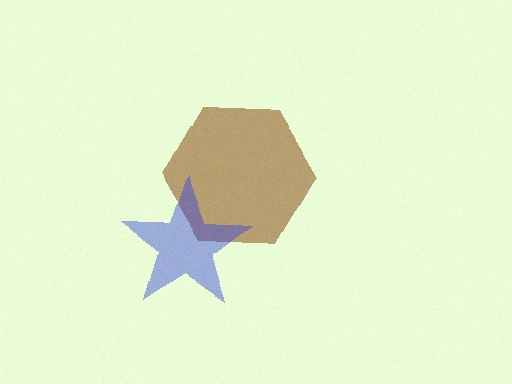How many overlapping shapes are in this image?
There are 2 overlapping shapes in the image.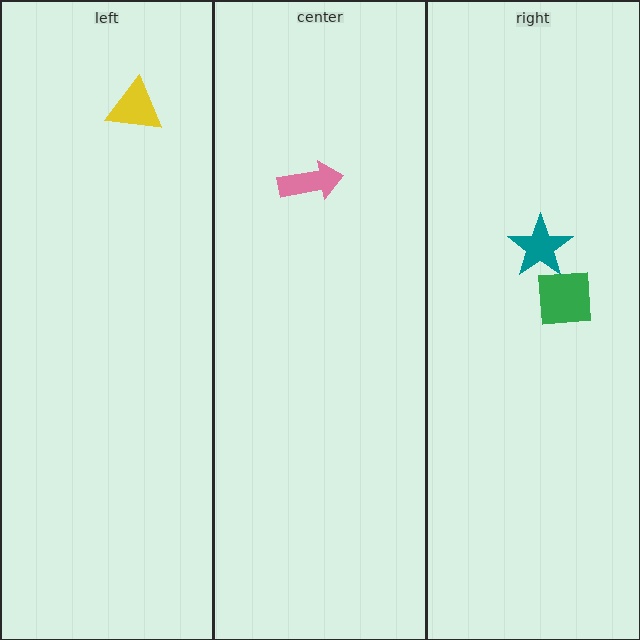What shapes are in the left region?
The yellow triangle.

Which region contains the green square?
The right region.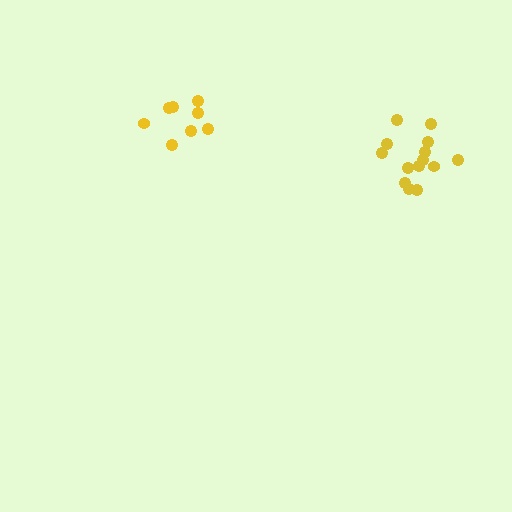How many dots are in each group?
Group 1: 8 dots, Group 2: 14 dots (22 total).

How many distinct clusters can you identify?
There are 2 distinct clusters.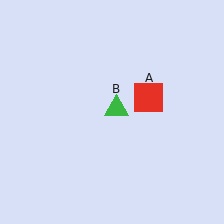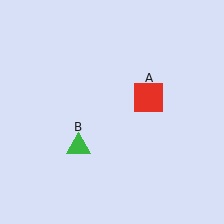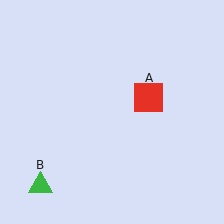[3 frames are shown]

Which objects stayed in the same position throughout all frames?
Red square (object A) remained stationary.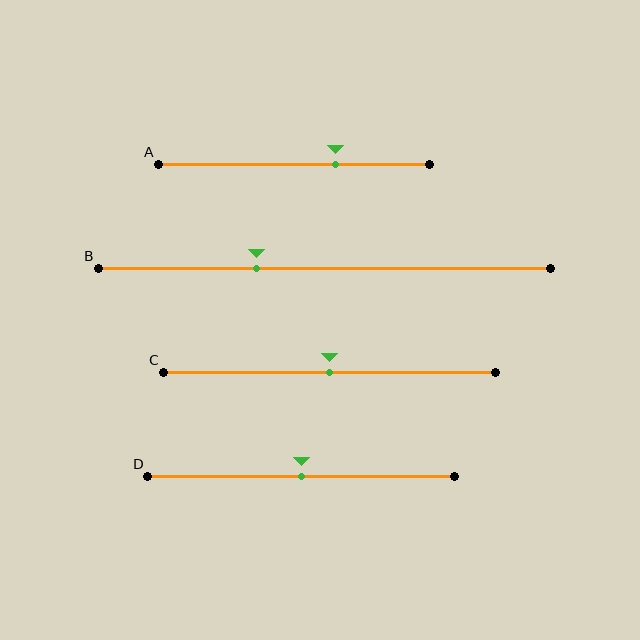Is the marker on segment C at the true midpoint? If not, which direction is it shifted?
Yes, the marker on segment C is at the true midpoint.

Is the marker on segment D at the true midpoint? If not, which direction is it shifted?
Yes, the marker on segment D is at the true midpoint.